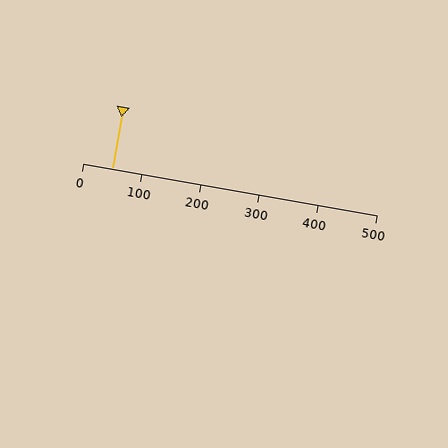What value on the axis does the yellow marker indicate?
The marker indicates approximately 50.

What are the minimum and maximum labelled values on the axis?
The axis runs from 0 to 500.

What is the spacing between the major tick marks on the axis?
The major ticks are spaced 100 apart.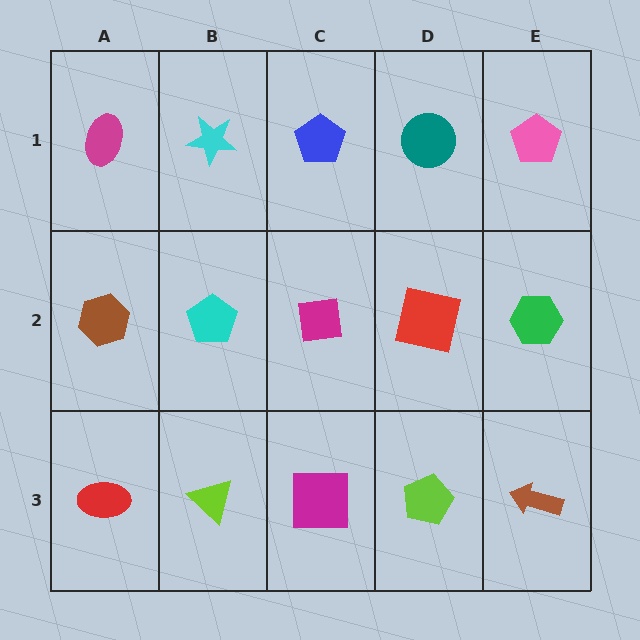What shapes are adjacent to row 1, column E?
A green hexagon (row 2, column E), a teal circle (row 1, column D).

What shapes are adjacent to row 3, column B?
A cyan pentagon (row 2, column B), a red ellipse (row 3, column A), a magenta square (row 3, column C).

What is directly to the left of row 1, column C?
A cyan star.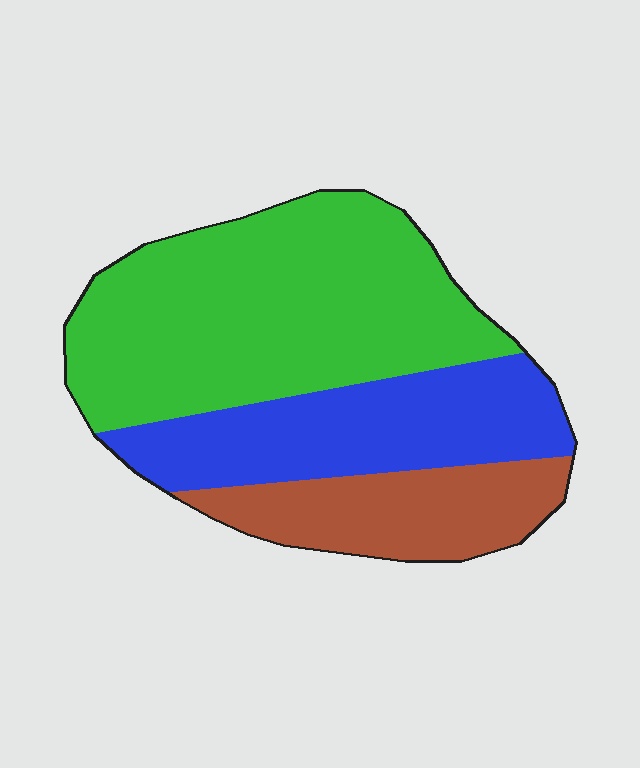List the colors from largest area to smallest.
From largest to smallest: green, blue, brown.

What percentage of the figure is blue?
Blue covers 29% of the figure.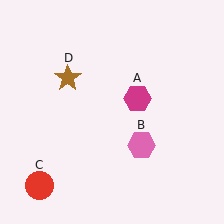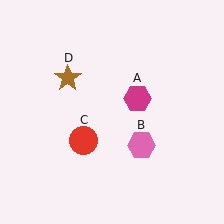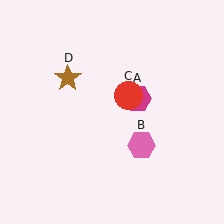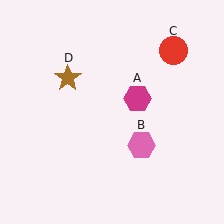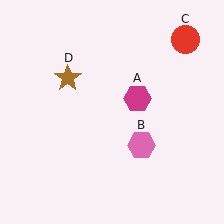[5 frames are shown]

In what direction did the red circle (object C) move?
The red circle (object C) moved up and to the right.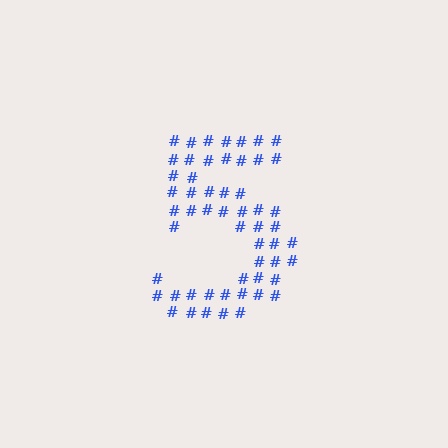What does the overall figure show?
The overall figure shows the digit 5.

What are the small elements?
The small elements are hash symbols.